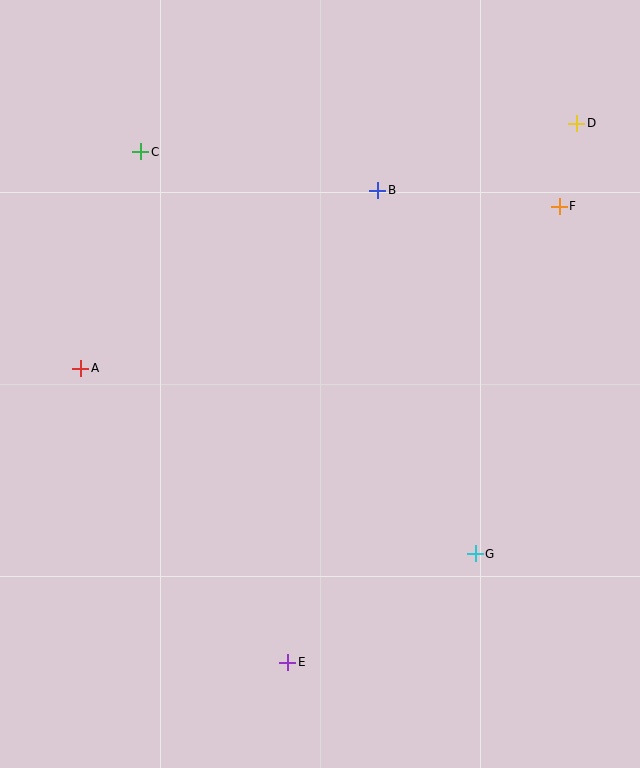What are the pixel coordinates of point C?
Point C is at (141, 152).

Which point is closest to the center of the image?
Point B at (378, 190) is closest to the center.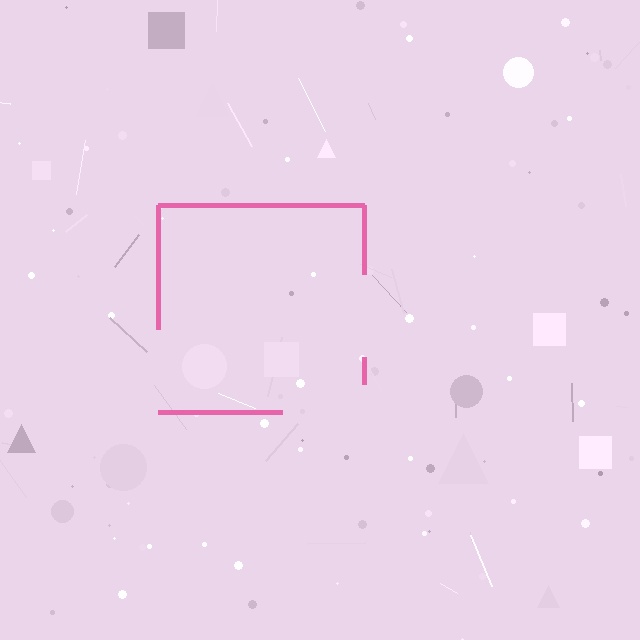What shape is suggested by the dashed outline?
The dashed outline suggests a square.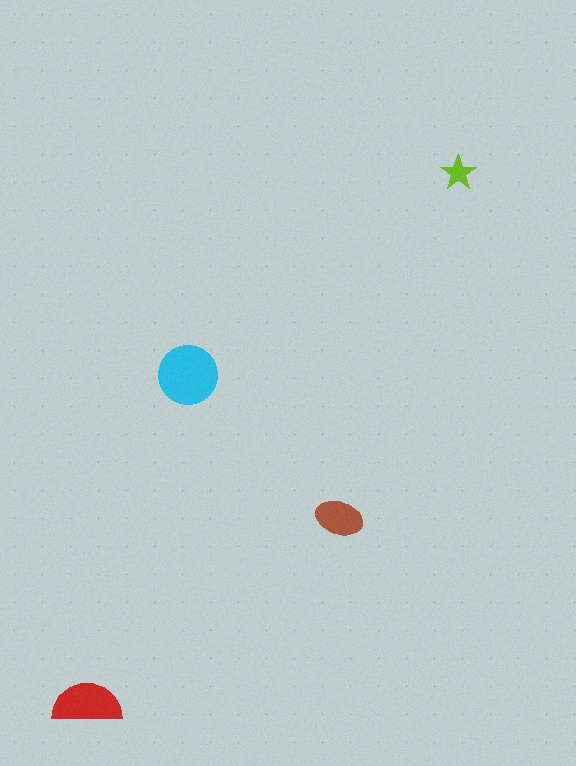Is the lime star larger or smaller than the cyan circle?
Smaller.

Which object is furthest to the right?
The lime star is rightmost.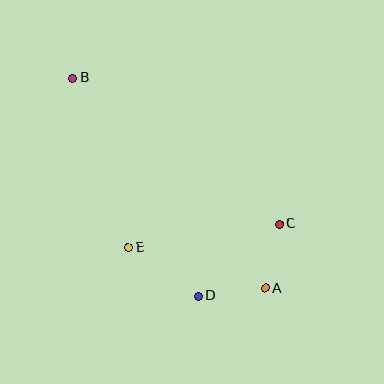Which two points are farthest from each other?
Points A and B are farthest from each other.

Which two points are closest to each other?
Points A and C are closest to each other.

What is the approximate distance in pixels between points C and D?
The distance between C and D is approximately 108 pixels.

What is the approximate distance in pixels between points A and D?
The distance between A and D is approximately 67 pixels.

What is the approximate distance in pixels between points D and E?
The distance between D and E is approximately 86 pixels.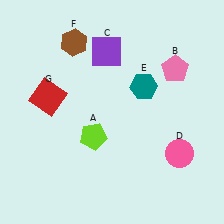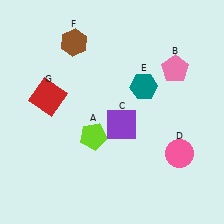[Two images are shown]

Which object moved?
The purple square (C) moved down.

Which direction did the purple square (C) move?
The purple square (C) moved down.